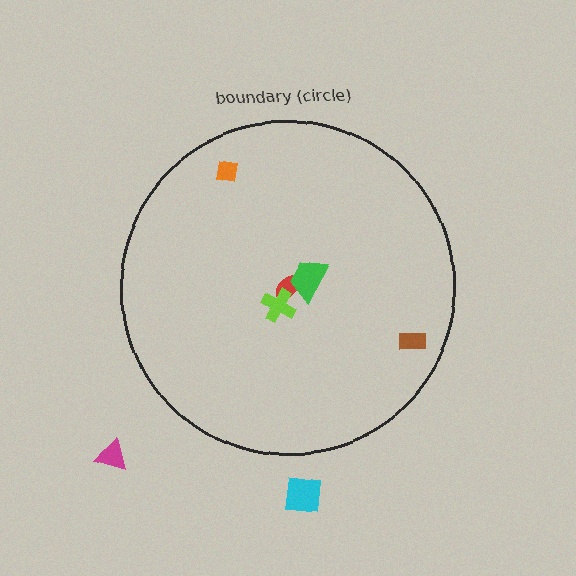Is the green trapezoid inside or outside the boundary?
Inside.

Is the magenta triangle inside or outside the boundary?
Outside.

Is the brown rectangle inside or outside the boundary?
Inside.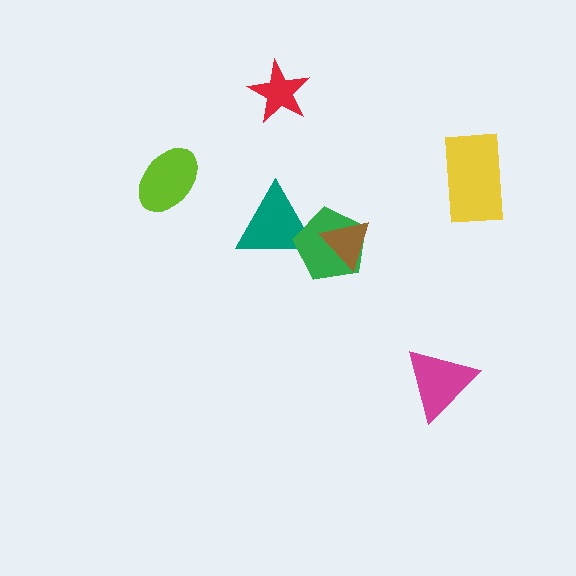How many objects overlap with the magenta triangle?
0 objects overlap with the magenta triangle.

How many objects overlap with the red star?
0 objects overlap with the red star.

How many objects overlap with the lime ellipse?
0 objects overlap with the lime ellipse.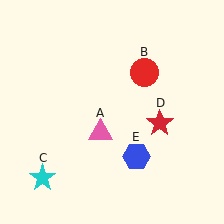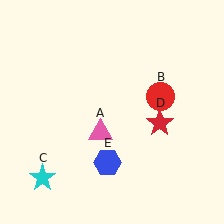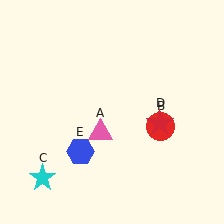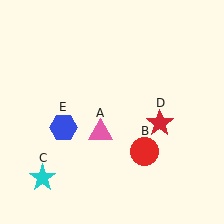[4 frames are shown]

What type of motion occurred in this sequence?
The red circle (object B), blue hexagon (object E) rotated clockwise around the center of the scene.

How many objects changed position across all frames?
2 objects changed position: red circle (object B), blue hexagon (object E).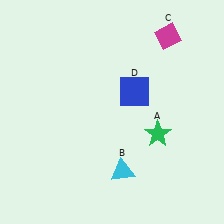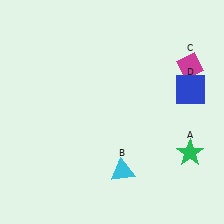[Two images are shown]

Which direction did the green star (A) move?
The green star (A) moved right.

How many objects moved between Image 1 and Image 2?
3 objects moved between the two images.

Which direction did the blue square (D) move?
The blue square (D) moved right.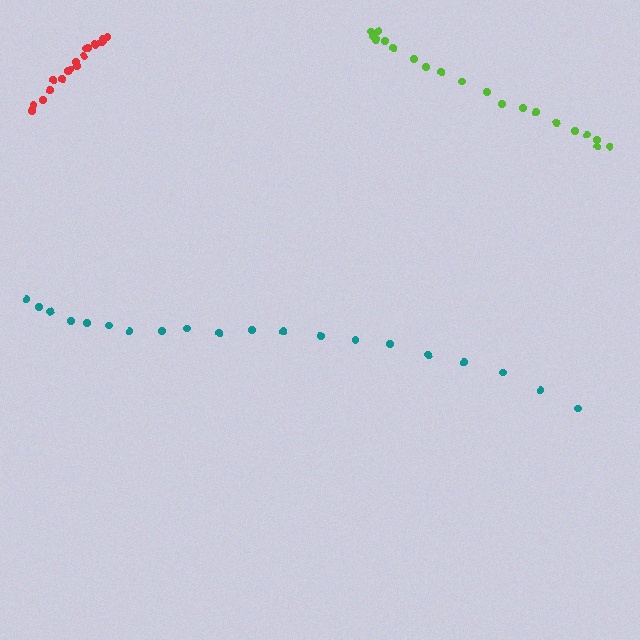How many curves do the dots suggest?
There are 3 distinct paths.